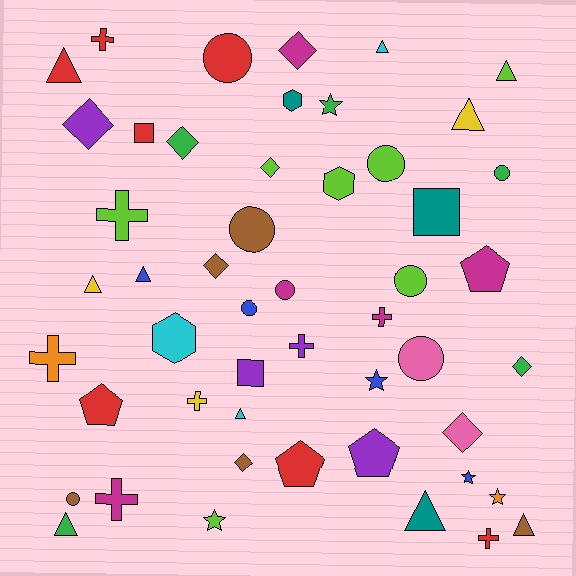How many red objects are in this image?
There are 7 red objects.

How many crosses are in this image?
There are 8 crosses.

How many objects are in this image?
There are 50 objects.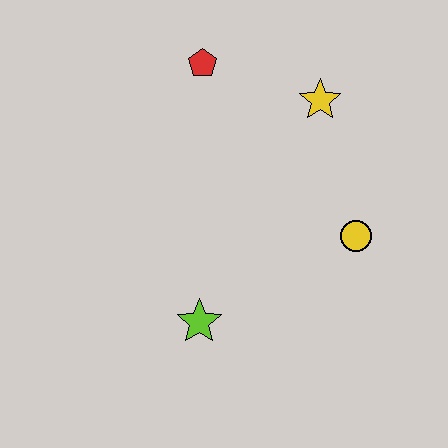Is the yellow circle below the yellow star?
Yes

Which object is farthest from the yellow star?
The lime star is farthest from the yellow star.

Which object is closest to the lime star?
The yellow circle is closest to the lime star.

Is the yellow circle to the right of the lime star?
Yes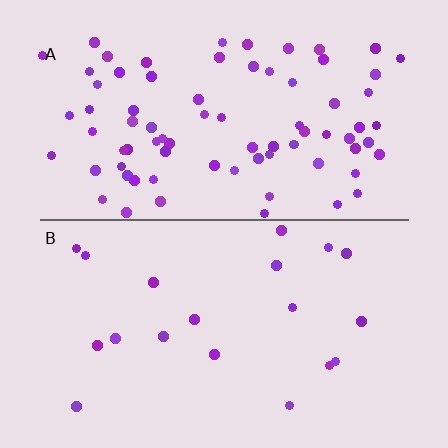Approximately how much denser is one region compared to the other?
Approximately 4.1× — region A over region B.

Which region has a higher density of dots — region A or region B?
A (the top).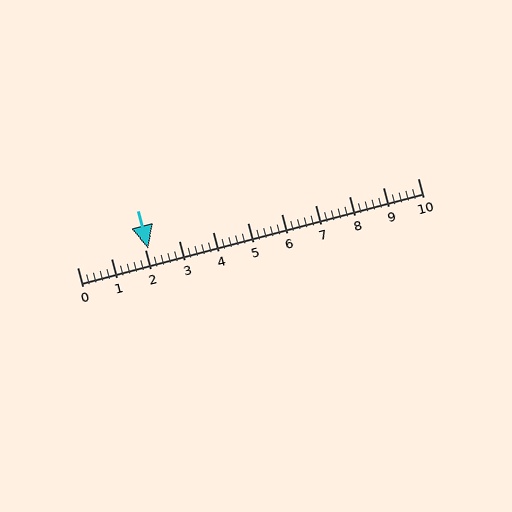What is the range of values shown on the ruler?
The ruler shows values from 0 to 10.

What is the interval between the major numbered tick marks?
The major tick marks are spaced 1 units apart.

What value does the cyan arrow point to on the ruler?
The cyan arrow points to approximately 2.1.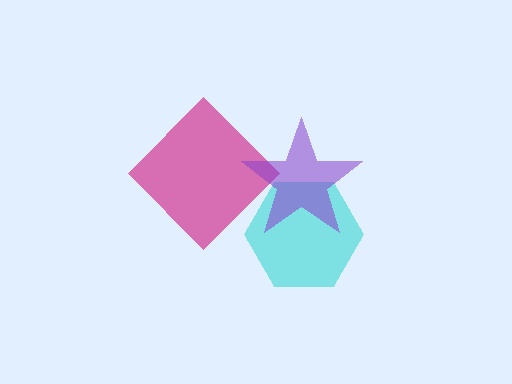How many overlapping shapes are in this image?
There are 3 overlapping shapes in the image.